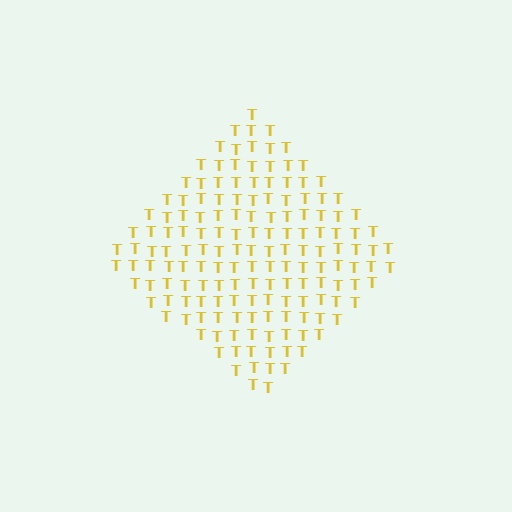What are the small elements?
The small elements are letter T's.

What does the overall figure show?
The overall figure shows a diamond.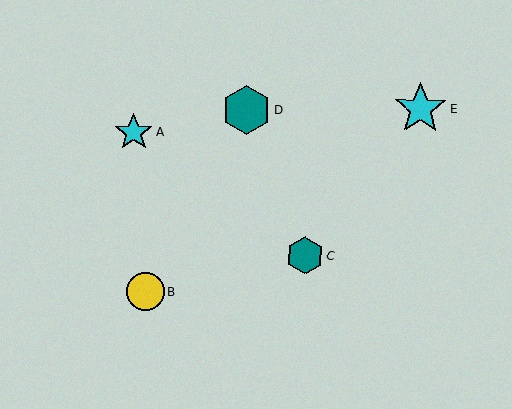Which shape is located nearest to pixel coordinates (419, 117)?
The cyan star (labeled E) at (420, 109) is nearest to that location.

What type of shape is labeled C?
Shape C is a teal hexagon.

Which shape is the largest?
The cyan star (labeled E) is the largest.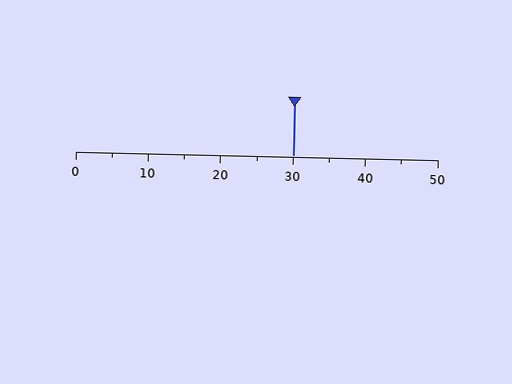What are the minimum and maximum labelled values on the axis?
The axis runs from 0 to 50.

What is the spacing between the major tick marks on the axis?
The major ticks are spaced 10 apart.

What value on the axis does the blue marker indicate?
The marker indicates approximately 30.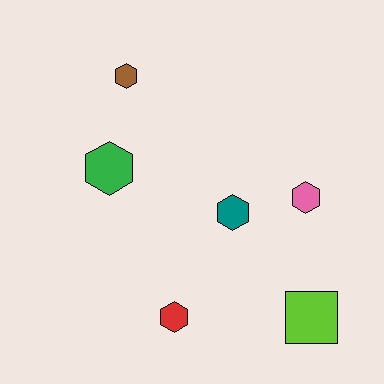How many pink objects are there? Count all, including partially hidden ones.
There is 1 pink object.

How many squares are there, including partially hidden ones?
There is 1 square.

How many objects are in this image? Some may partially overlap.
There are 6 objects.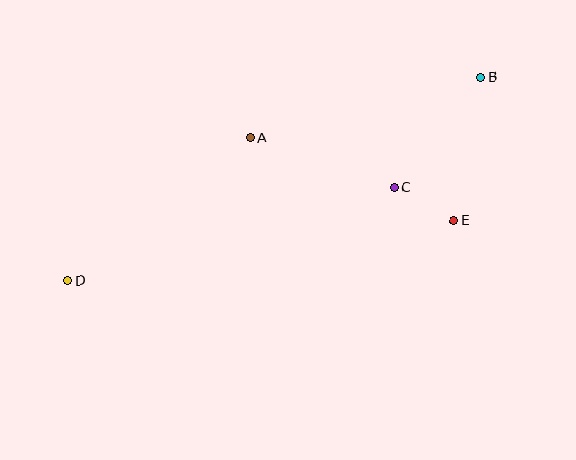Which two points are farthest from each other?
Points B and D are farthest from each other.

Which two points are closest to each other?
Points C and E are closest to each other.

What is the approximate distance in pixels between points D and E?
The distance between D and E is approximately 390 pixels.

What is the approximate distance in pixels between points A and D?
The distance between A and D is approximately 232 pixels.